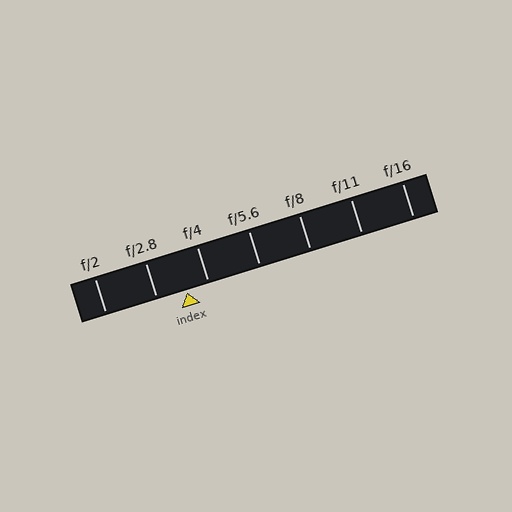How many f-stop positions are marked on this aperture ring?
There are 7 f-stop positions marked.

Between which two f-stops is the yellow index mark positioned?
The index mark is between f/2.8 and f/4.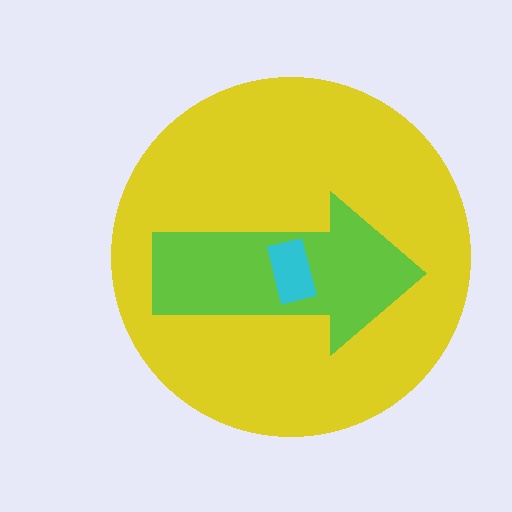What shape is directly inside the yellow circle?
The lime arrow.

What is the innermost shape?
The cyan rectangle.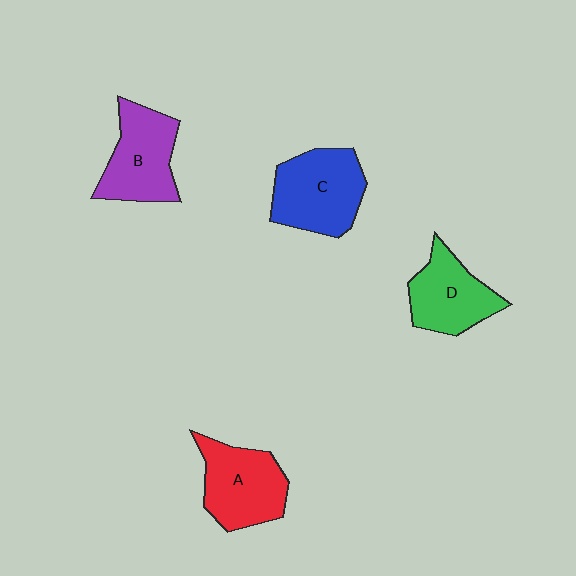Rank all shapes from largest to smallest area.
From largest to smallest: C (blue), A (red), B (purple), D (green).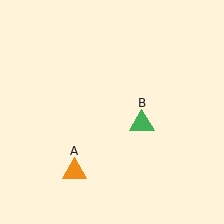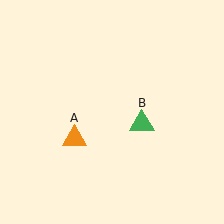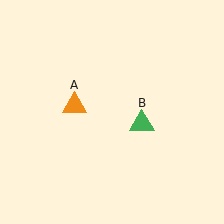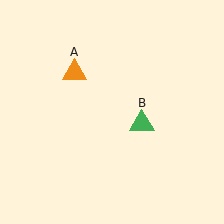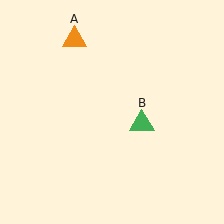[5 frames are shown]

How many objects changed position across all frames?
1 object changed position: orange triangle (object A).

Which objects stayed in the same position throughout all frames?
Green triangle (object B) remained stationary.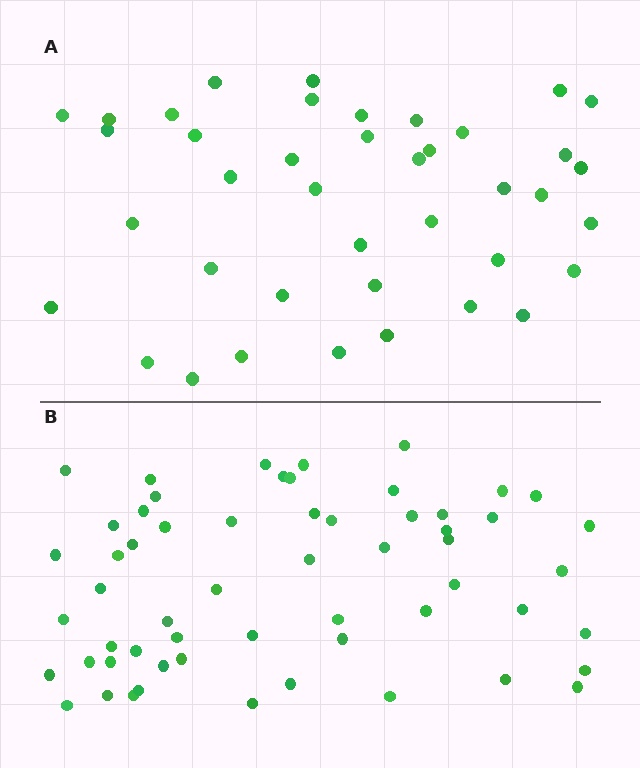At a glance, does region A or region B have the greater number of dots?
Region B (the bottom region) has more dots.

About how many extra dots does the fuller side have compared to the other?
Region B has approximately 20 more dots than region A.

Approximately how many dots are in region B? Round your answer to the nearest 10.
About 60 dots. (The exact count is 58, which rounds to 60.)